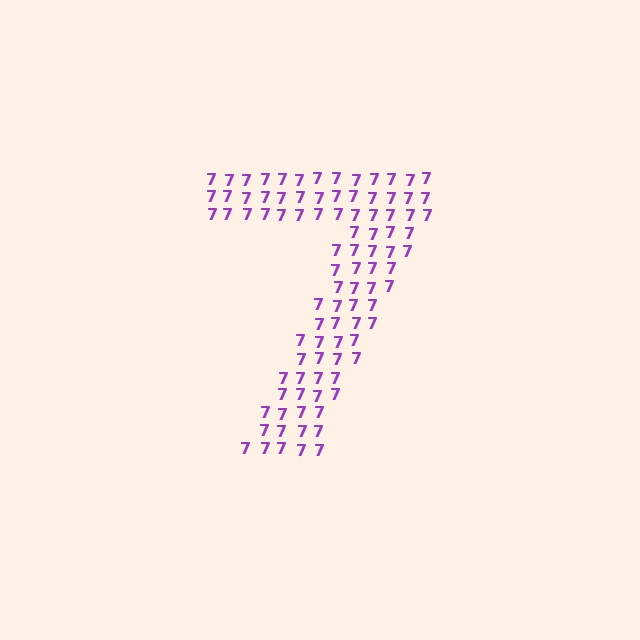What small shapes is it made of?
It is made of small digit 7's.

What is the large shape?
The large shape is the digit 7.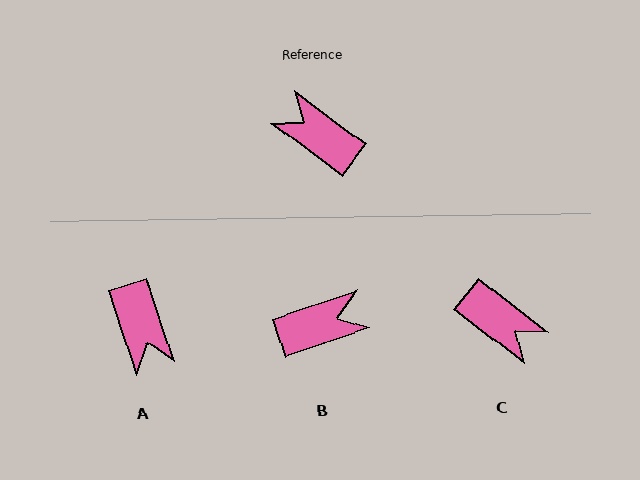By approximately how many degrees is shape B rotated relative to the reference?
Approximately 125 degrees clockwise.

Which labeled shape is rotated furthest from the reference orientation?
C, about 179 degrees away.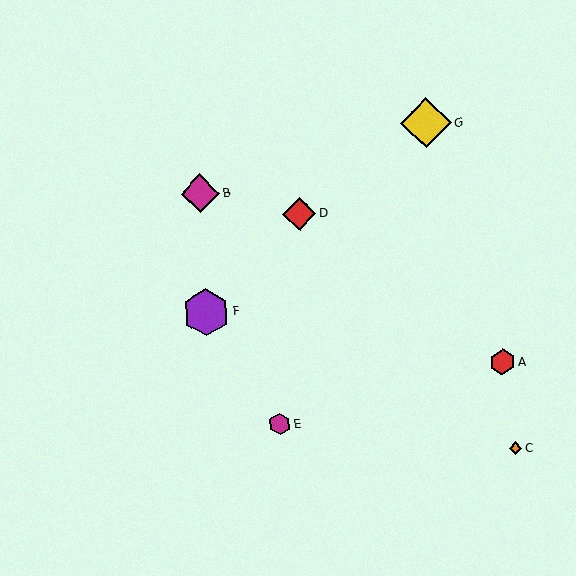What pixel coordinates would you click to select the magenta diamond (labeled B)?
Click at (200, 193) to select the magenta diamond B.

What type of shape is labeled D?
Shape D is a red diamond.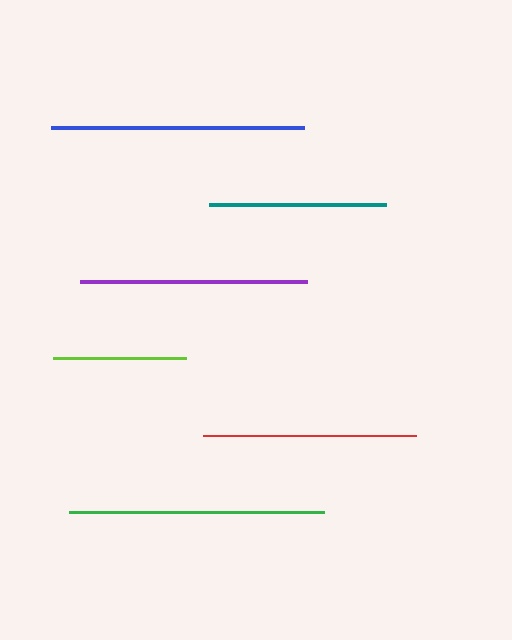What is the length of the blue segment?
The blue segment is approximately 253 pixels long.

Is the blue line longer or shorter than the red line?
The blue line is longer than the red line.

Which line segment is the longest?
The green line is the longest at approximately 255 pixels.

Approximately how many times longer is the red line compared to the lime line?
The red line is approximately 1.6 times the length of the lime line.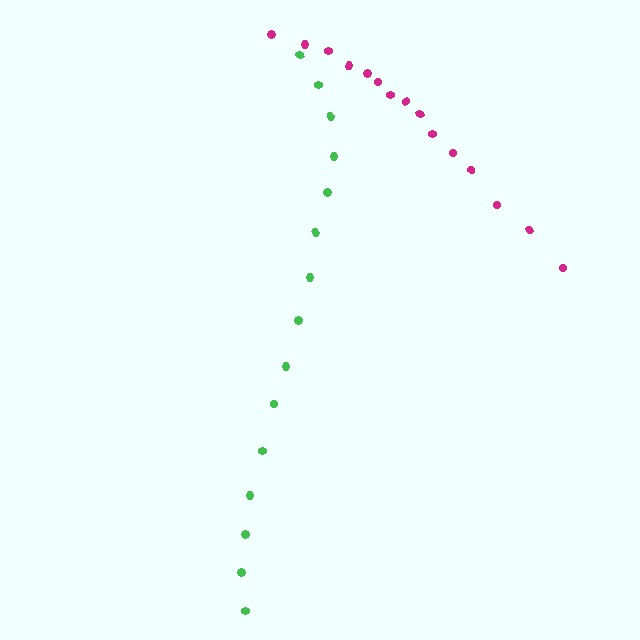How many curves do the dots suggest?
There are 2 distinct paths.